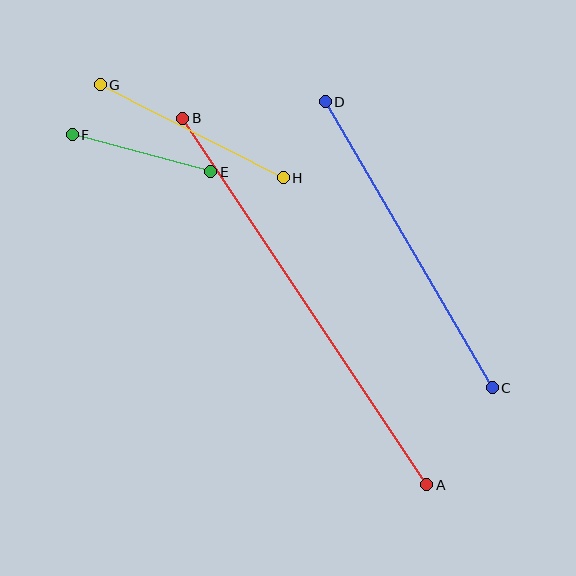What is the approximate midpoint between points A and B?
The midpoint is at approximately (305, 302) pixels.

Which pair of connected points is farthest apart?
Points A and B are farthest apart.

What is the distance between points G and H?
The distance is approximately 205 pixels.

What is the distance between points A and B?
The distance is approximately 440 pixels.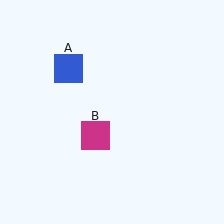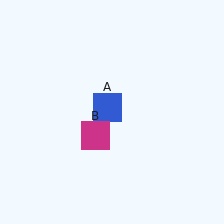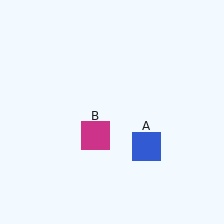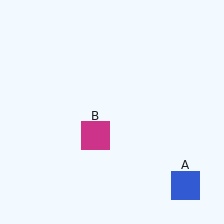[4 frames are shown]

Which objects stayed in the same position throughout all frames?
Magenta square (object B) remained stationary.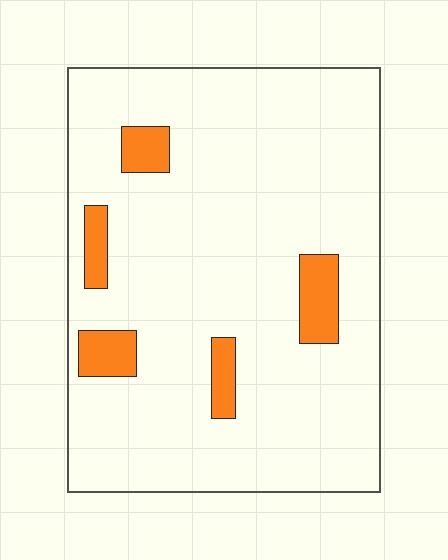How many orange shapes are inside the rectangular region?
5.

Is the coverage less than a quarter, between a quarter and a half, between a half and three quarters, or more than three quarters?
Less than a quarter.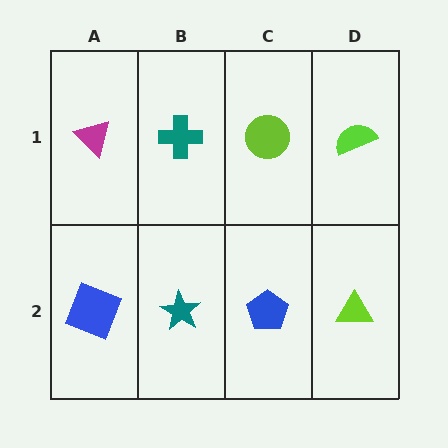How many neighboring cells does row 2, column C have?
3.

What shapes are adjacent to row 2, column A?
A magenta triangle (row 1, column A), a teal star (row 2, column B).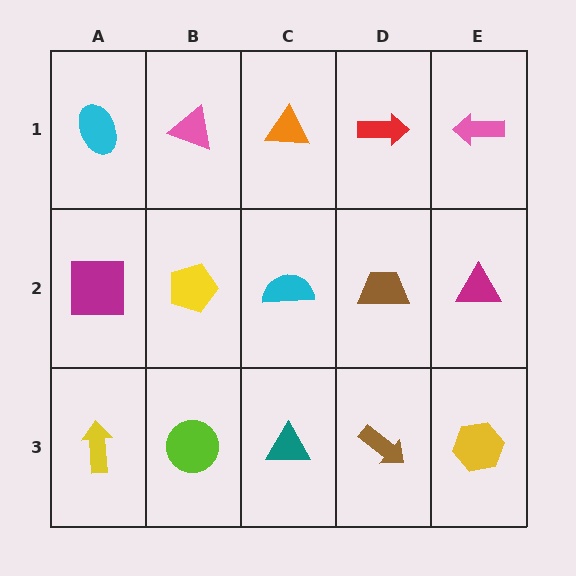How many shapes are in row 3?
5 shapes.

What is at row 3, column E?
A yellow hexagon.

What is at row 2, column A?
A magenta square.